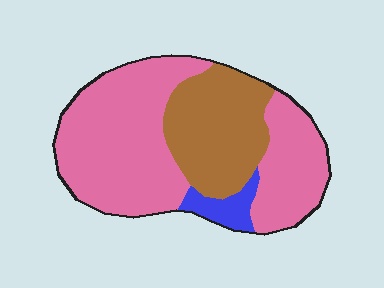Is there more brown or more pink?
Pink.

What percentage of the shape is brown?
Brown covers about 30% of the shape.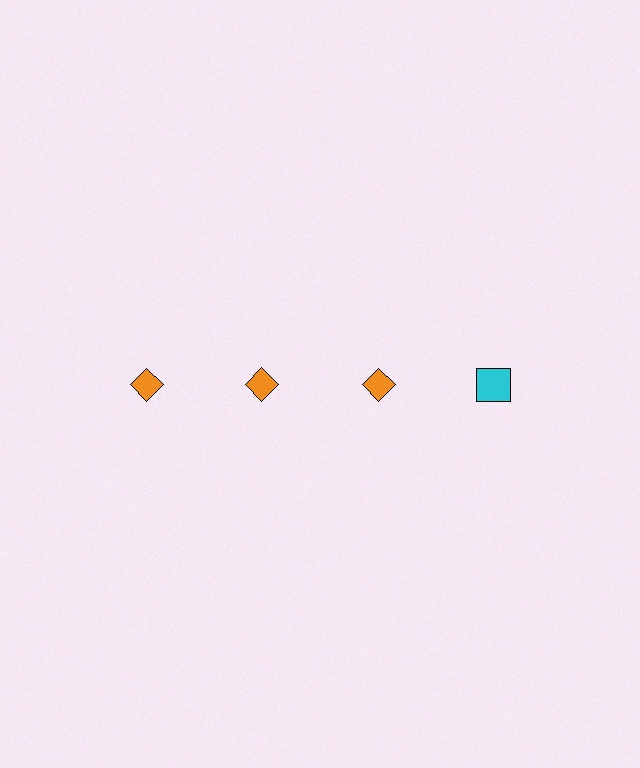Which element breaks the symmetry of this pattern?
The cyan square in the top row, second from right column breaks the symmetry. All other shapes are orange diamonds.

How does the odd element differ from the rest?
It differs in both color (cyan instead of orange) and shape (square instead of diamond).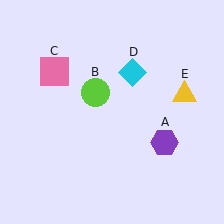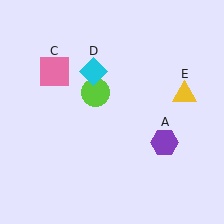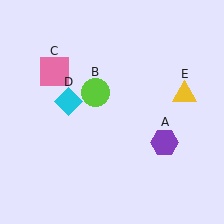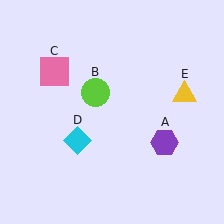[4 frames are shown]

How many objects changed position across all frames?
1 object changed position: cyan diamond (object D).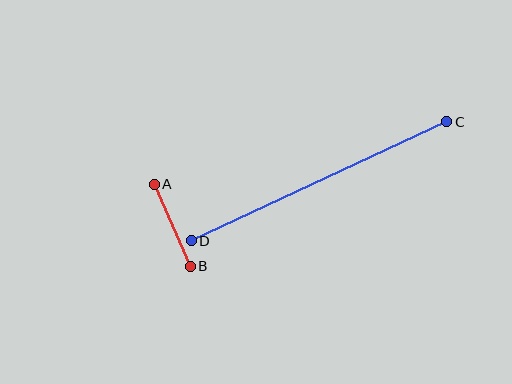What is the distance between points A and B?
The distance is approximately 90 pixels.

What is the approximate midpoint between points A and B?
The midpoint is at approximately (172, 225) pixels.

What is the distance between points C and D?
The distance is approximately 282 pixels.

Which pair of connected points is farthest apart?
Points C and D are farthest apart.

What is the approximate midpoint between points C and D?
The midpoint is at approximately (319, 181) pixels.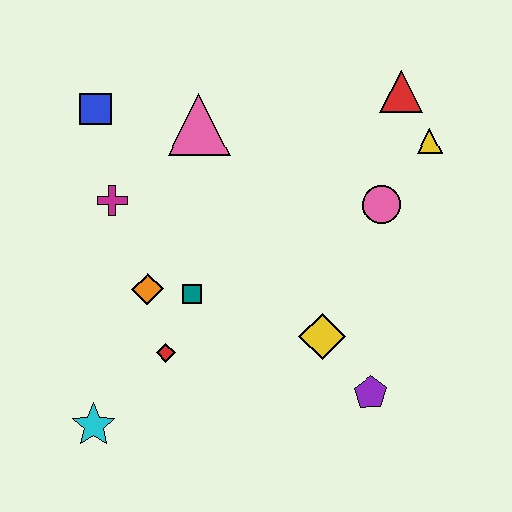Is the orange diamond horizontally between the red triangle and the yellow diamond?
No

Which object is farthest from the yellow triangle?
The cyan star is farthest from the yellow triangle.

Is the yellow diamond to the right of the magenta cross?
Yes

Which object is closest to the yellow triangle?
The red triangle is closest to the yellow triangle.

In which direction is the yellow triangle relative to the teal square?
The yellow triangle is to the right of the teal square.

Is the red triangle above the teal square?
Yes